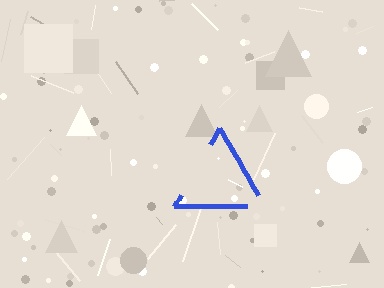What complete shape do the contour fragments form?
The contour fragments form a triangle.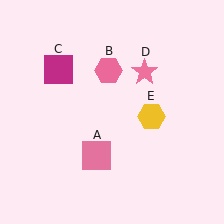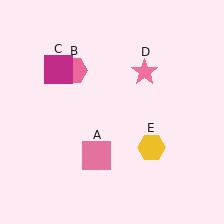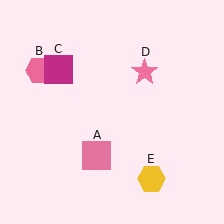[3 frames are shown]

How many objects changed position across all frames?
2 objects changed position: pink hexagon (object B), yellow hexagon (object E).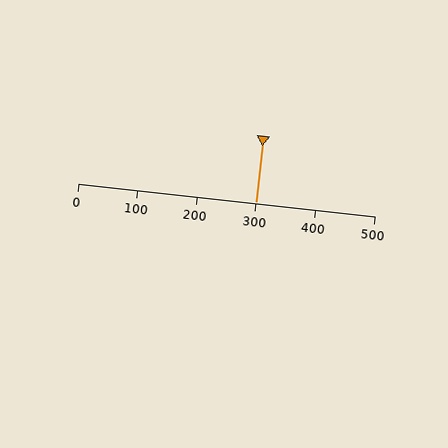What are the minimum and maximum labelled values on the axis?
The axis runs from 0 to 500.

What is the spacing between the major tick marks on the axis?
The major ticks are spaced 100 apart.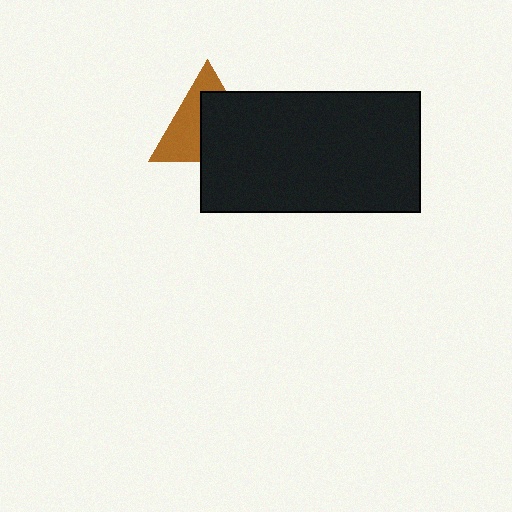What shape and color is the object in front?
The object in front is a black rectangle.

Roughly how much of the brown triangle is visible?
About half of it is visible (roughly 46%).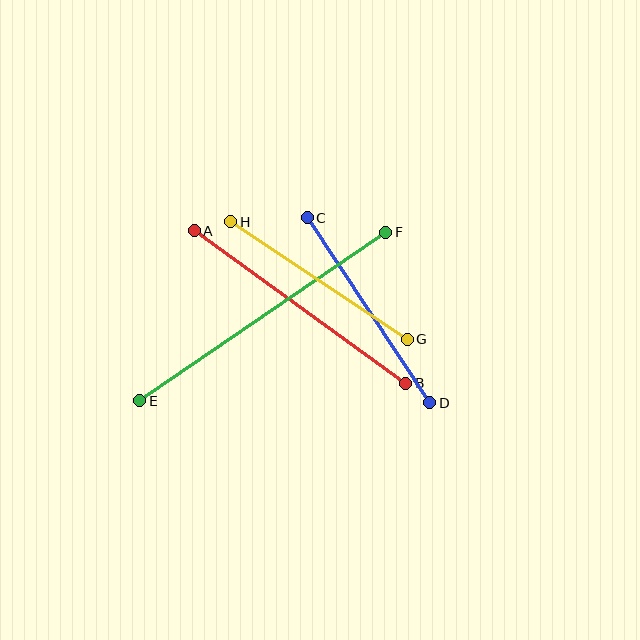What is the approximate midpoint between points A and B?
The midpoint is at approximately (300, 307) pixels.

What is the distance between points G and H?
The distance is approximately 212 pixels.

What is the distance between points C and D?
The distance is approximately 222 pixels.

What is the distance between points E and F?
The distance is approximately 298 pixels.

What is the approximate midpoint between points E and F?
The midpoint is at approximately (263, 316) pixels.